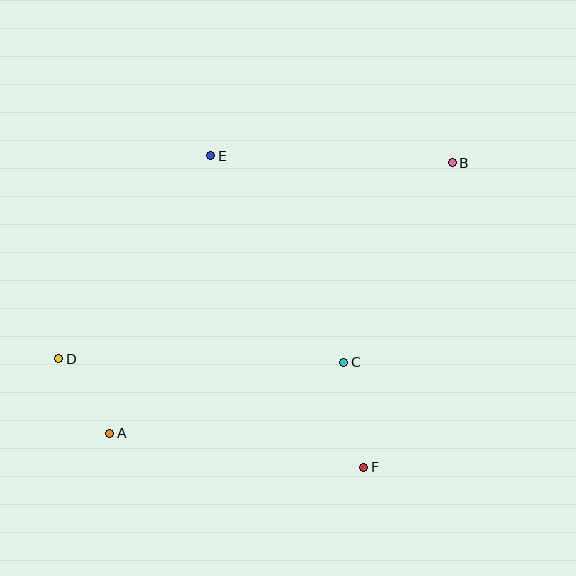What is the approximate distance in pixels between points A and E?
The distance between A and E is approximately 295 pixels.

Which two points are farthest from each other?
Points B and D are farthest from each other.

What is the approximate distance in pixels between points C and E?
The distance between C and E is approximately 246 pixels.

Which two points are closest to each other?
Points A and D are closest to each other.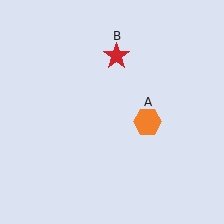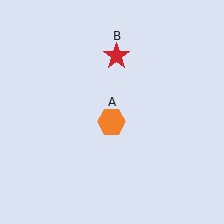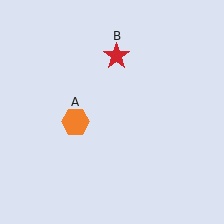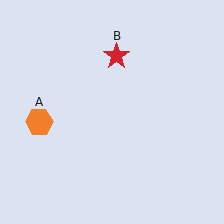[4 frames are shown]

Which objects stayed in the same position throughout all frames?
Red star (object B) remained stationary.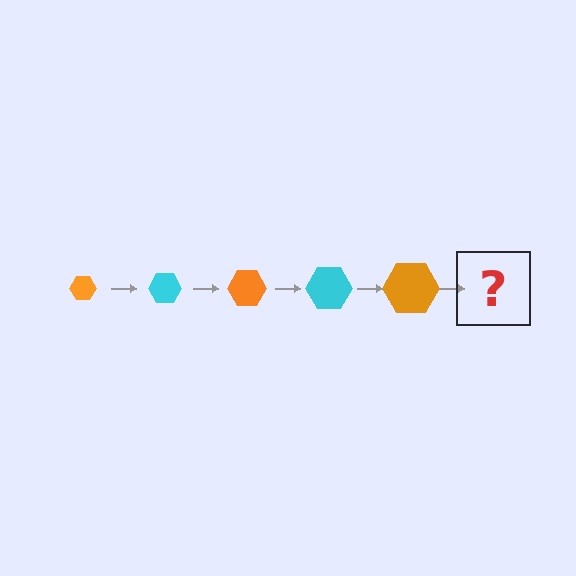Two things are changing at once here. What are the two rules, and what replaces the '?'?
The two rules are that the hexagon grows larger each step and the color cycles through orange and cyan. The '?' should be a cyan hexagon, larger than the previous one.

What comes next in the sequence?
The next element should be a cyan hexagon, larger than the previous one.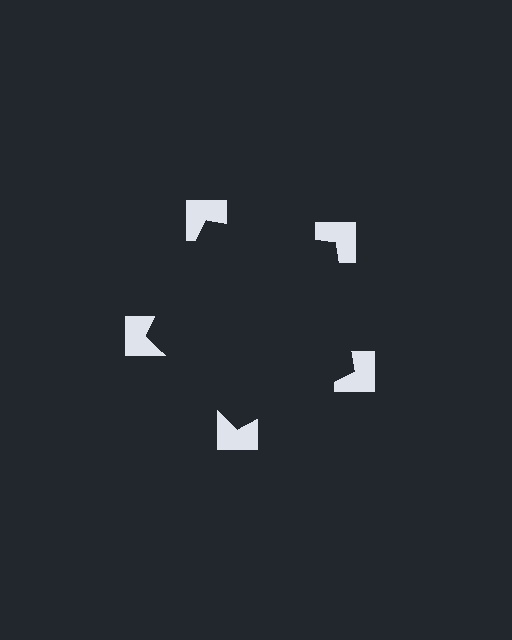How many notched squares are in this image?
There are 5 — one at each vertex of the illusory pentagon.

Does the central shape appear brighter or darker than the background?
It typically appears slightly darker than the background, even though no actual brightness change is drawn.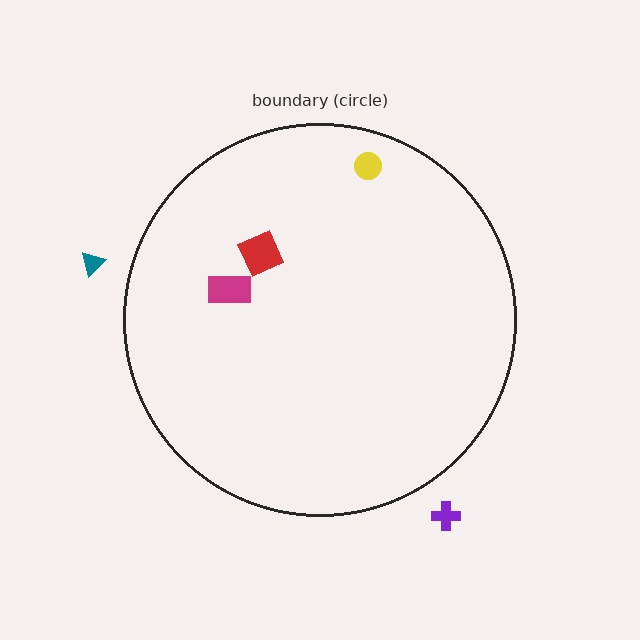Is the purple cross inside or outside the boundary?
Outside.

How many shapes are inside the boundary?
3 inside, 2 outside.